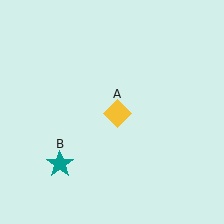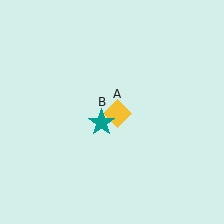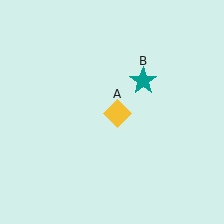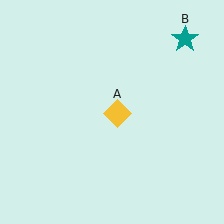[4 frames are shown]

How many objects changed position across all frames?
1 object changed position: teal star (object B).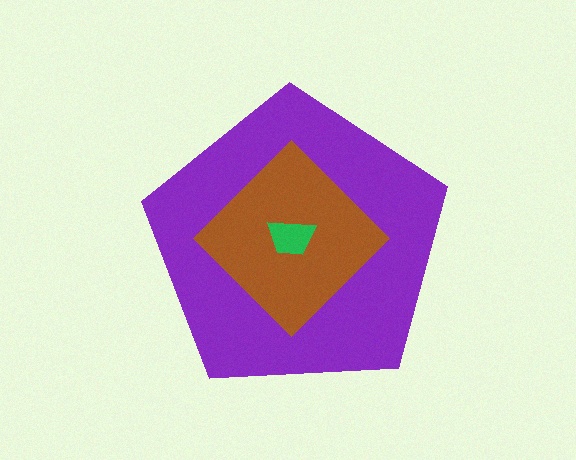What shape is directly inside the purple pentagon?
The brown diamond.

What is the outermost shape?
The purple pentagon.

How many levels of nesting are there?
3.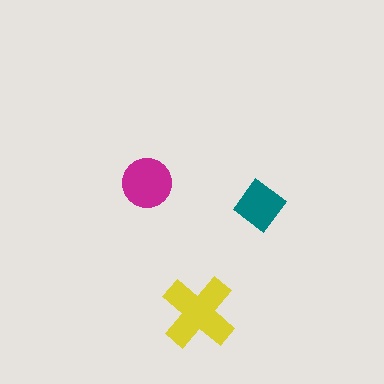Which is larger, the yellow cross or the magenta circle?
The yellow cross.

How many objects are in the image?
There are 3 objects in the image.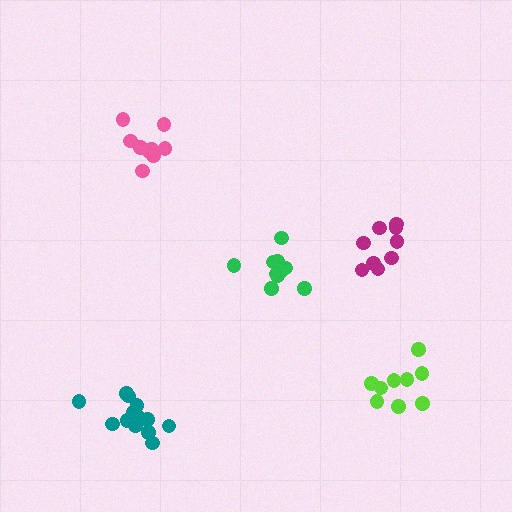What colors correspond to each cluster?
The clusters are colored: lime, teal, green, magenta, pink.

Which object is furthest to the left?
The teal cluster is leftmost.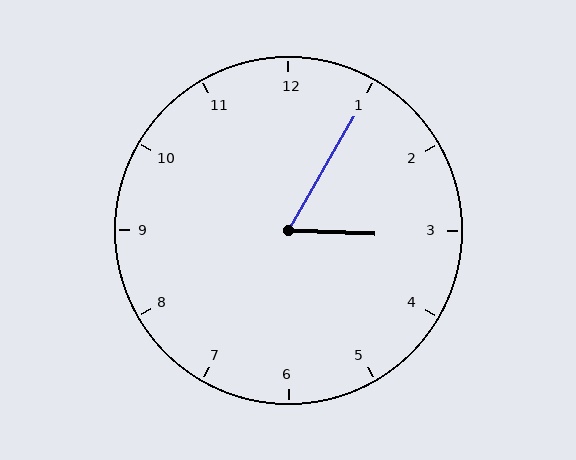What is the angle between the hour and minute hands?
Approximately 62 degrees.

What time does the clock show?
3:05.